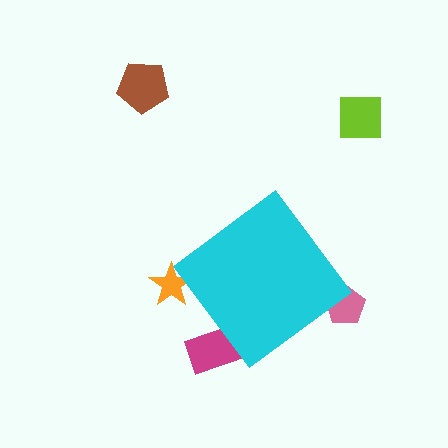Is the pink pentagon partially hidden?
Yes, the pink pentagon is partially hidden behind the cyan diamond.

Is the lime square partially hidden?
No, the lime square is fully visible.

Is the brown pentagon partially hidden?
No, the brown pentagon is fully visible.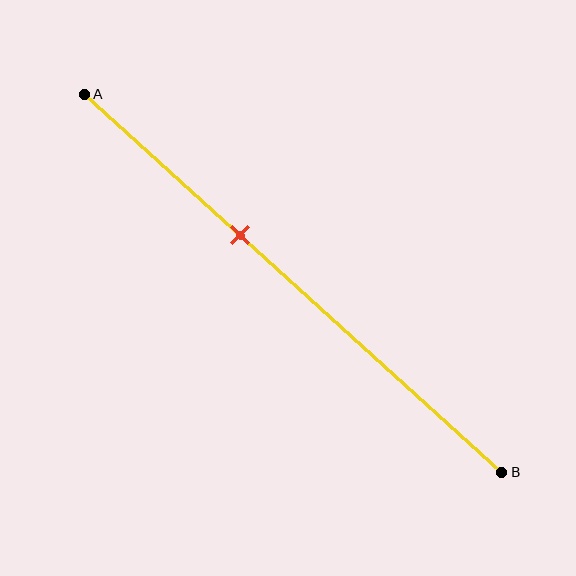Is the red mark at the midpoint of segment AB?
No, the mark is at about 35% from A, not at the 50% midpoint.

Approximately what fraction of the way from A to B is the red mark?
The red mark is approximately 35% of the way from A to B.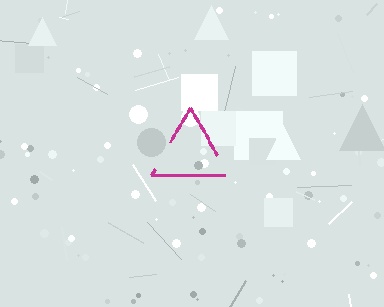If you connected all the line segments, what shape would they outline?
They would outline a triangle.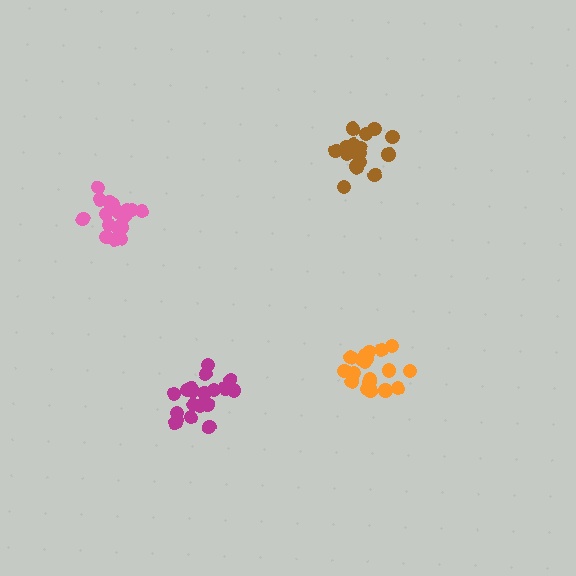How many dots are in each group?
Group 1: 19 dots, Group 2: 17 dots, Group 3: 20 dots, Group 4: 19 dots (75 total).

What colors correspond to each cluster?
The clusters are colored: magenta, pink, orange, brown.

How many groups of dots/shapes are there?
There are 4 groups.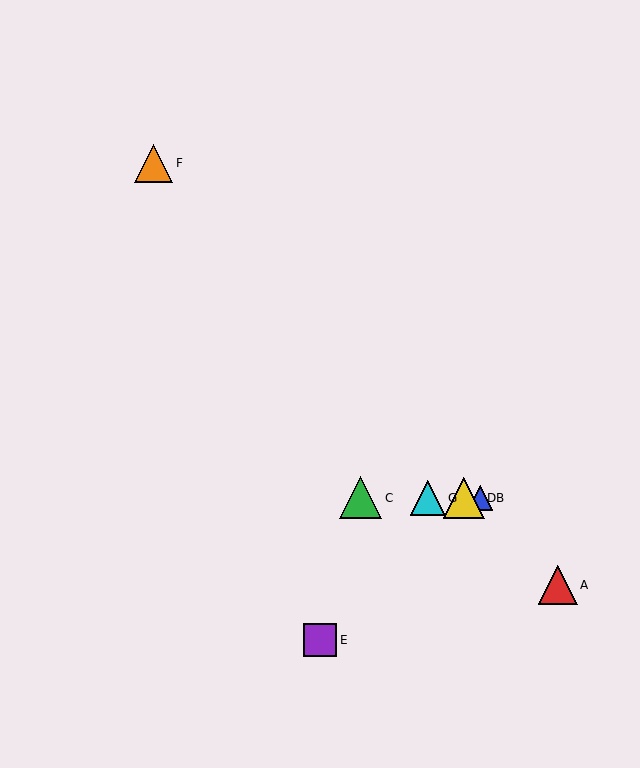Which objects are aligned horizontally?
Objects B, C, D, G are aligned horizontally.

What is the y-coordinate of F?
Object F is at y≈163.